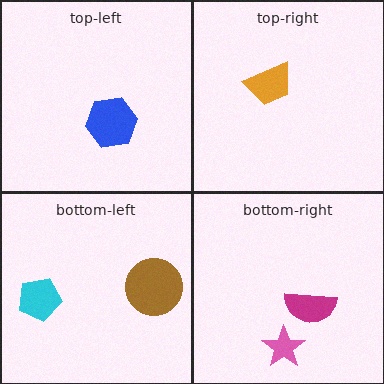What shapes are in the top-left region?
The blue hexagon.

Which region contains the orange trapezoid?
The top-right region.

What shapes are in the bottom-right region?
The magenta semicircle, the pink star.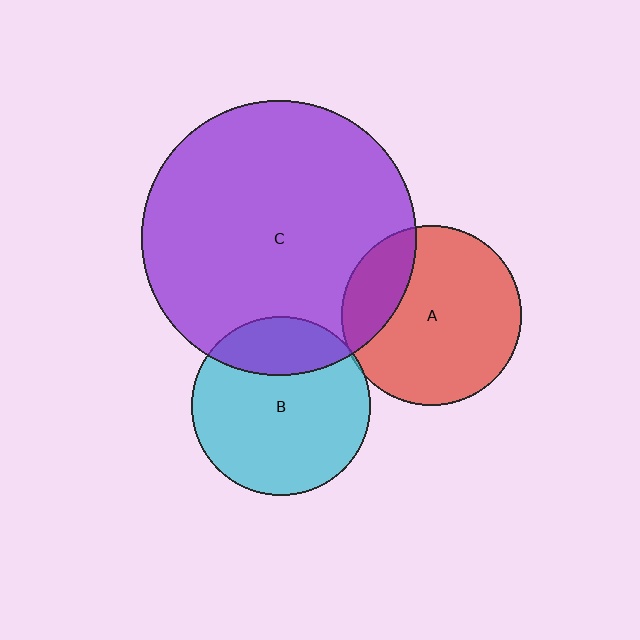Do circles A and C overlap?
Yes.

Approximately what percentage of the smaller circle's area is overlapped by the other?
Approximately 20%.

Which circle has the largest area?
Circle C (purple).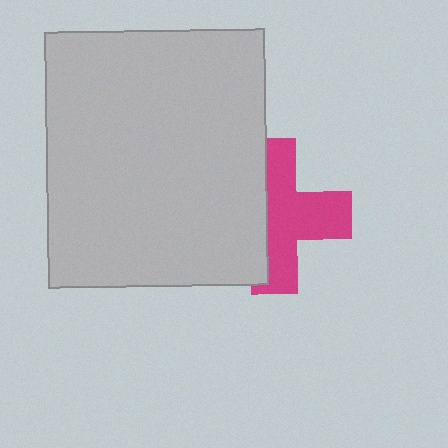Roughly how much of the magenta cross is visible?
About half of it is visible (roughly 59%).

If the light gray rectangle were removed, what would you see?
You would see the complete magenta cross.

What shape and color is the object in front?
The object in front is a light gray rectangle.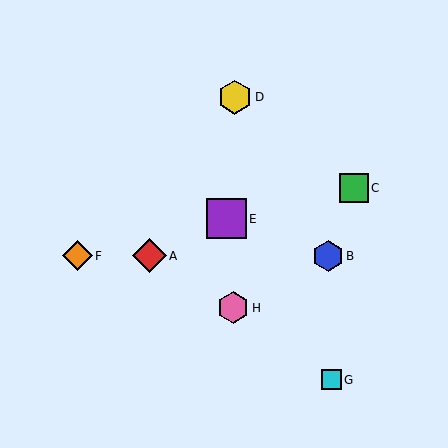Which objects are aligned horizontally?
Objects A, B, F are aligned horizontally.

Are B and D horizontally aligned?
No, B is at y≈256 and D is at y≈97.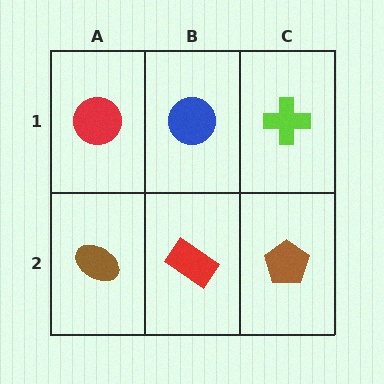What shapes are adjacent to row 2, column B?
A blue circle (row 1, column B), a brown ellipse (row 2, column A), a brown pentagon (row 2, column C).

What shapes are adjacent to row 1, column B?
A red rectangle (row 2, column B), a red circle (row 1, column A), a lime cross (row 1, column C).